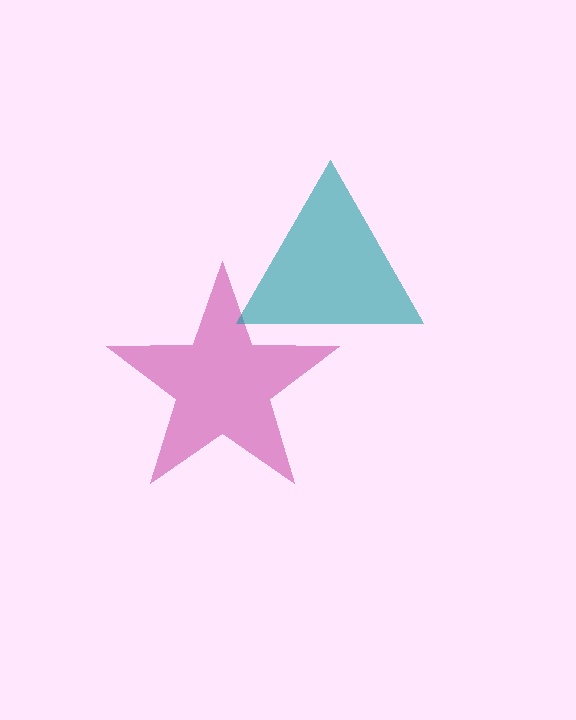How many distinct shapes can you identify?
There are 2 distinct shapes: a magenta star, a teal triangle.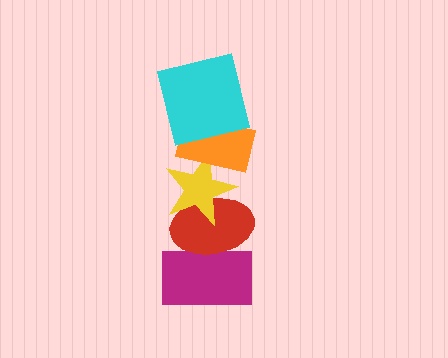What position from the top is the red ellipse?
The red ellipse is 4th from the top.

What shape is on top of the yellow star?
The orange rectangle is on top of the yellow star.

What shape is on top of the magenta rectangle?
The red ellipse is on top of the magenta rectangle.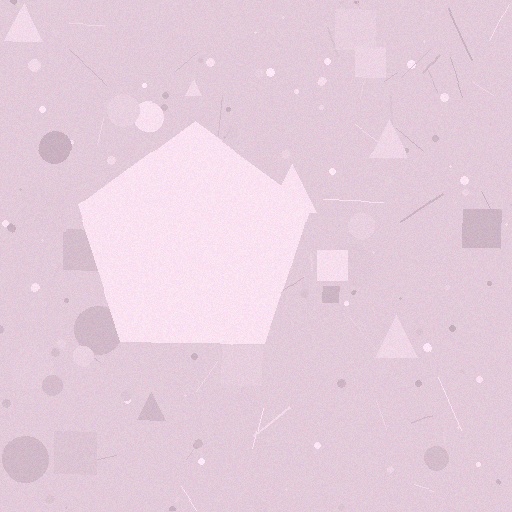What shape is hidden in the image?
A pentagon is hidden in the image.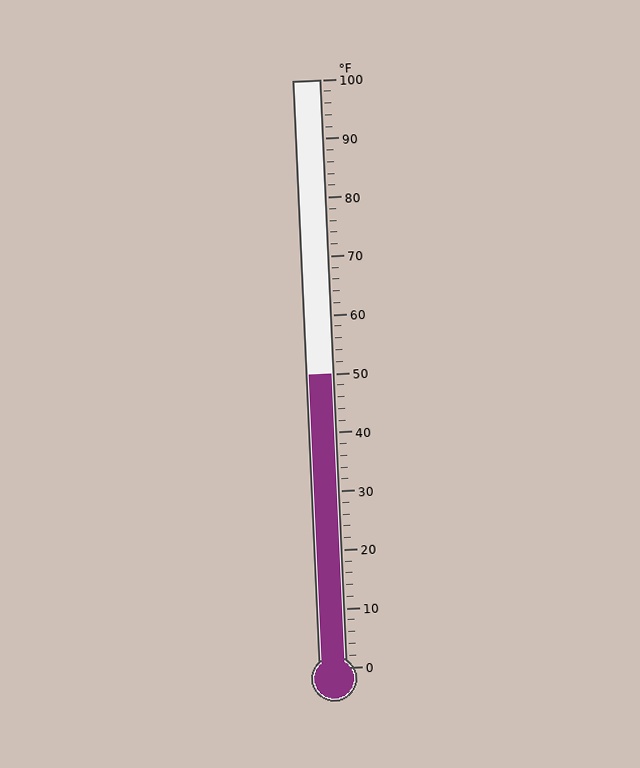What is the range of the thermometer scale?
The thermometer scale ranges from 0°F to 100°F.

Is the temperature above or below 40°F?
The temperature is above 40°F.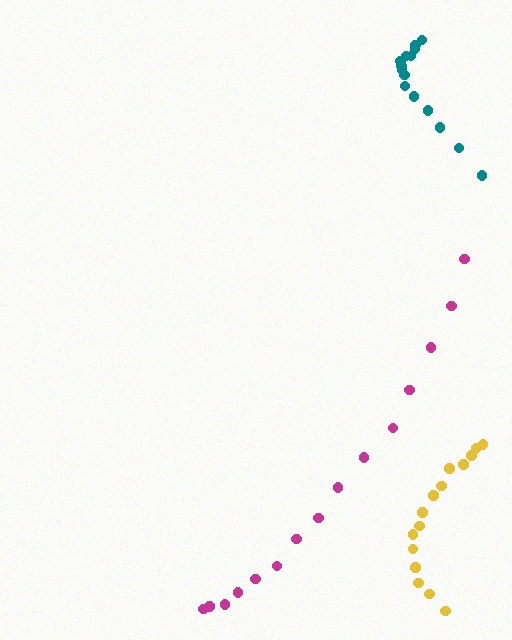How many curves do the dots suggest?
There are 3 distinct paths.